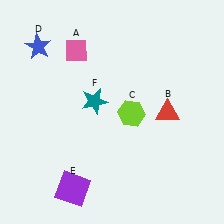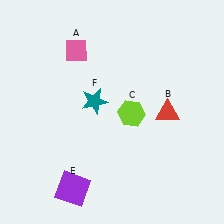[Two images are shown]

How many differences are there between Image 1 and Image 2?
There is 1 difference between the two images.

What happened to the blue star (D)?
The blue star (D) was removed in Image 2. It was in the top-left area of Image 1.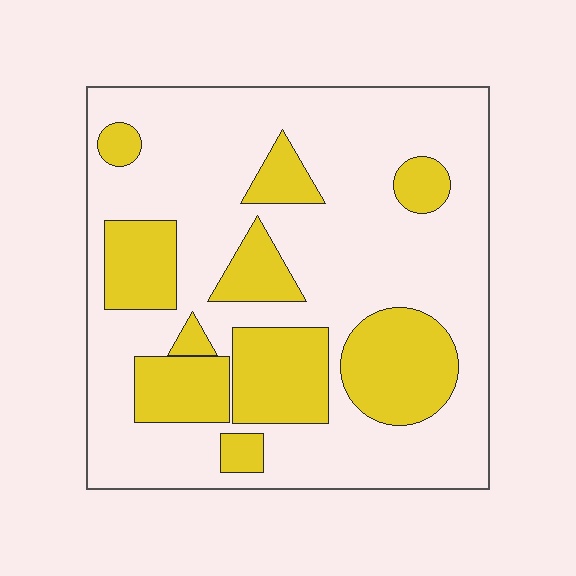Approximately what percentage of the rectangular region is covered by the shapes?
Approximately 30%.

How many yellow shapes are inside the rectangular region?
10.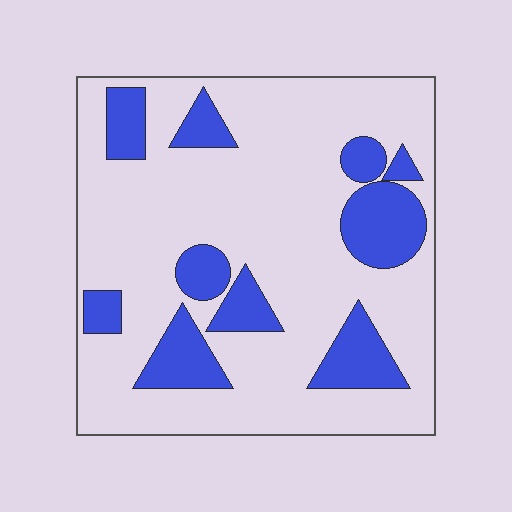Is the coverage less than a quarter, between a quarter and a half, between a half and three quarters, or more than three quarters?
Less than a quarter.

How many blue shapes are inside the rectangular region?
10.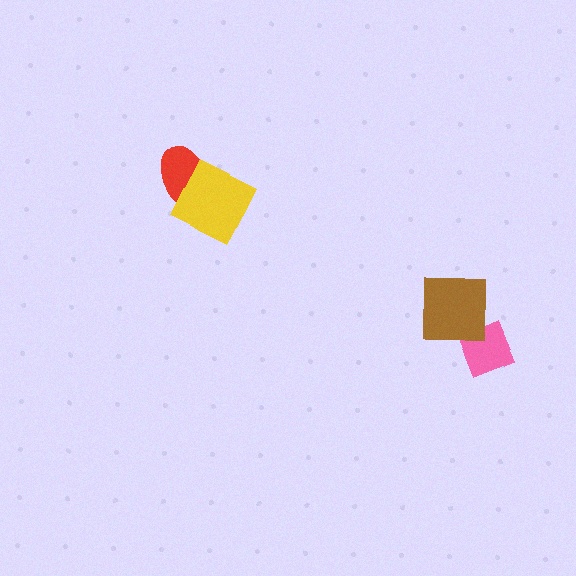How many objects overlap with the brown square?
1 object overlaps with the brown square.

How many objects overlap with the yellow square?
1 object overlaps with the yellow square.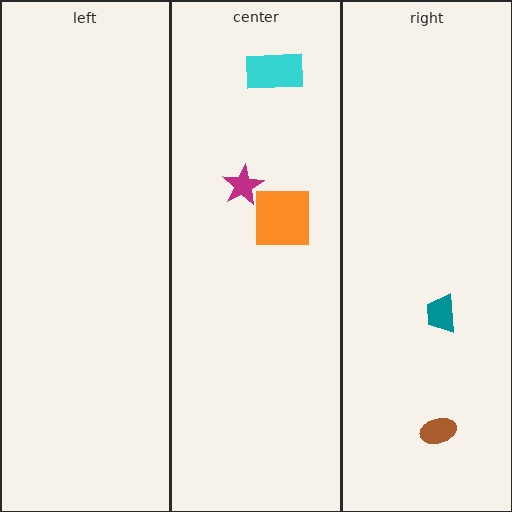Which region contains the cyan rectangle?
The center region.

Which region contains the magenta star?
The center region.